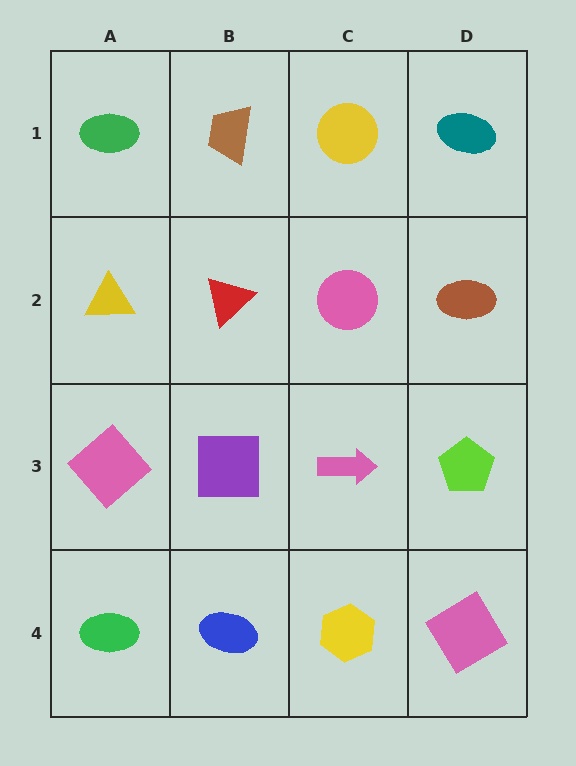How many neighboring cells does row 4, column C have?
3.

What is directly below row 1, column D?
A brown ellipse.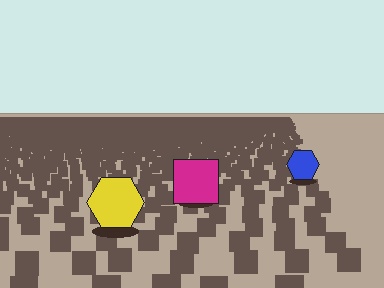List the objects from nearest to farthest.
From nearest to farthest: the yellow hexagon, the magenta square, the blue hexagon.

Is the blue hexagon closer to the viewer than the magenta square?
No. The magenta square is closer — you can tell from the texture gradient: the ground texture is coarser near it.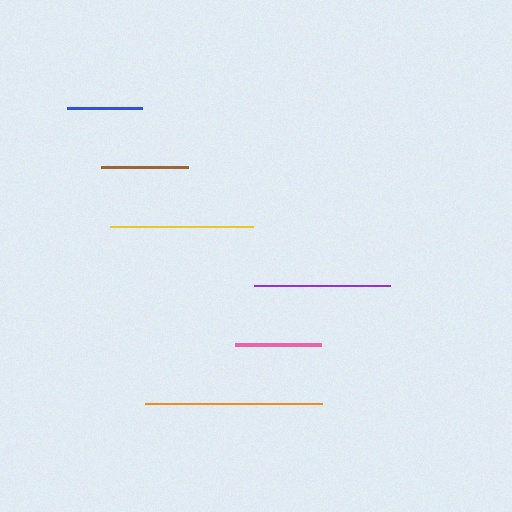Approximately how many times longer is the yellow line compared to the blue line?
The yellow line is approximately 1.9 times the length of the blue line.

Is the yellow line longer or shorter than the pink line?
The yellow line is longer than the pink line.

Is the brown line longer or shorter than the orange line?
The orange line is longer than the brown line.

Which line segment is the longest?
The orange line is the longest at approximately 178 pixels.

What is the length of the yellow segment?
The yellow segment is approximately 143 pixels long.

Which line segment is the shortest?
The blue line is the shortest at approximately 75 pixels.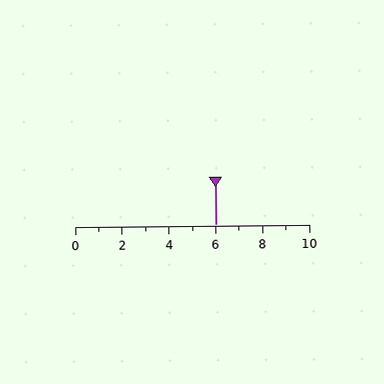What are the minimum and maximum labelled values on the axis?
The axis runs from 0 to 10.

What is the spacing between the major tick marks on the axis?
The major ticks are spaced 2 apart.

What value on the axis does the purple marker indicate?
The marker indicates approximately 6.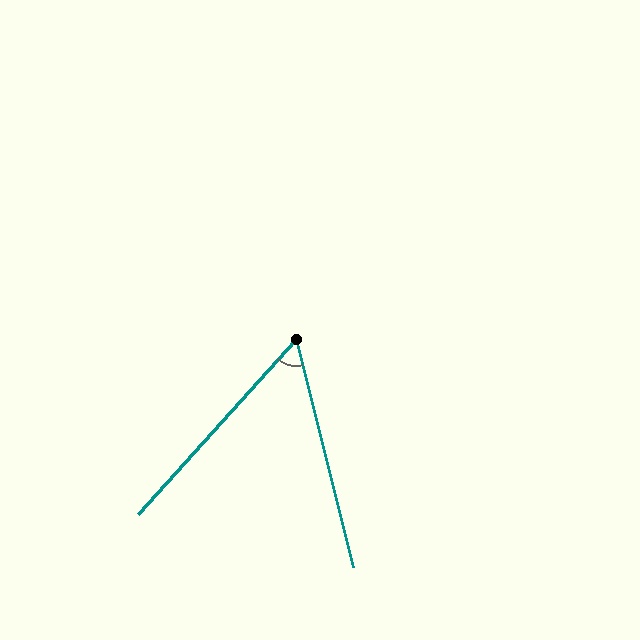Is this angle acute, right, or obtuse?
It is acute.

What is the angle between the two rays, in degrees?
Approximately 56 degrees.